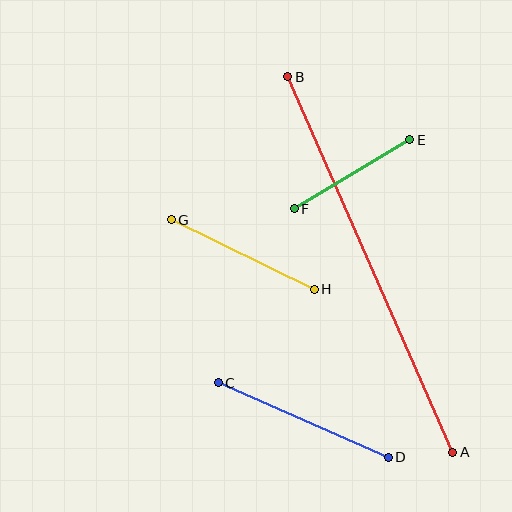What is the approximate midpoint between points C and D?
The midpoint is at approximately (303, 420) pixels.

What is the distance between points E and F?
The distance is approximately 134 pixels.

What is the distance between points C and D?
The distance is approximately 186 pixels.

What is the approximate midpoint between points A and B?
The midpoint is at approximately (370, 264) pixels.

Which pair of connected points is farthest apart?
Points A and B are farthest apart.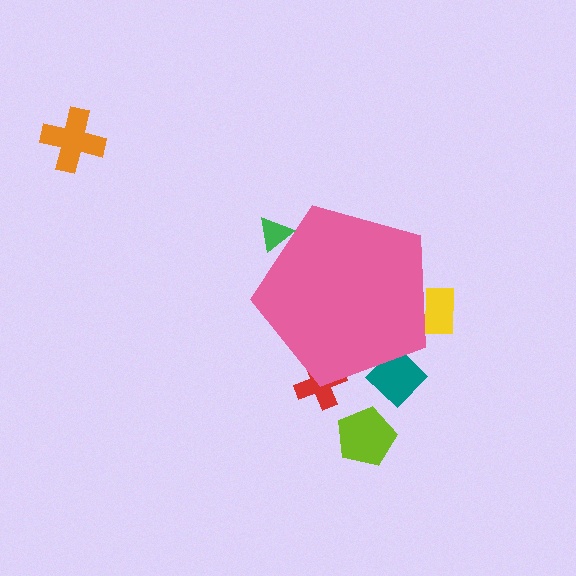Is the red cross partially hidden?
Yes, the red cross is partially hidden behind the pink pentagon.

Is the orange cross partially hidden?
No, the orange cross is fully visible.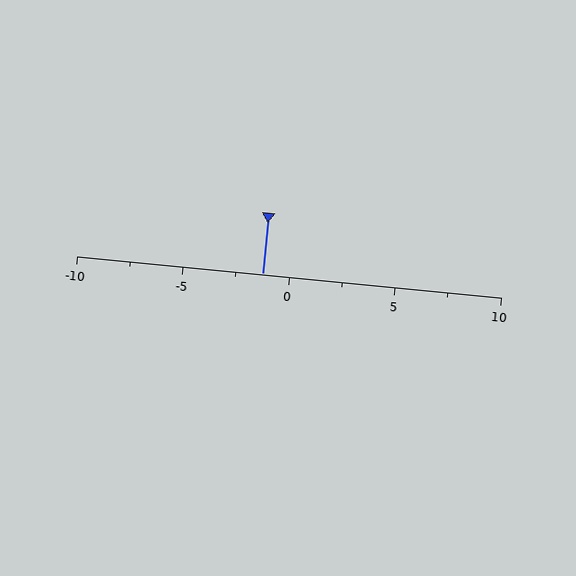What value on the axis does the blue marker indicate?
The marker indicates approximately -1.2.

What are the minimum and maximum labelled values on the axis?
The axis runs from -10 to 10.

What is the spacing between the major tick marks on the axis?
The major ticks are spaced 5 apart.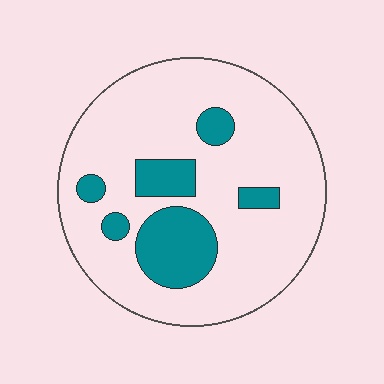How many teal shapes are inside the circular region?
6.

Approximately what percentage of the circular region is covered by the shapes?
Approximately 20%.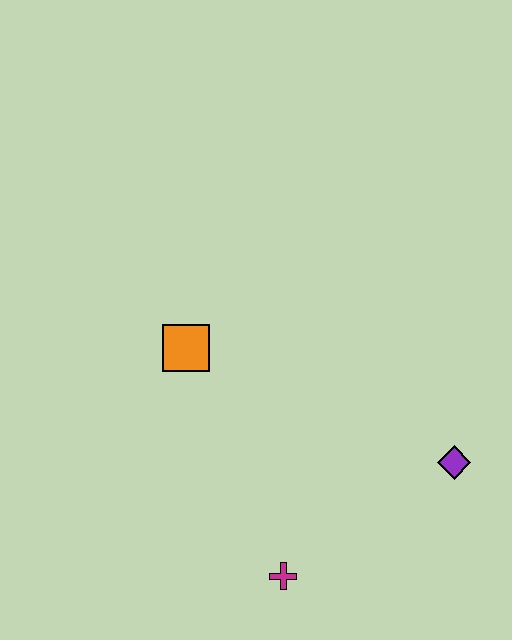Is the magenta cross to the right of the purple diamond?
No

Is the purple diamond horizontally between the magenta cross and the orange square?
No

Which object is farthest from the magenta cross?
The orange square is farthest from the magenta cross.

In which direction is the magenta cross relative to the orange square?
The magenta cross is below the orange square.